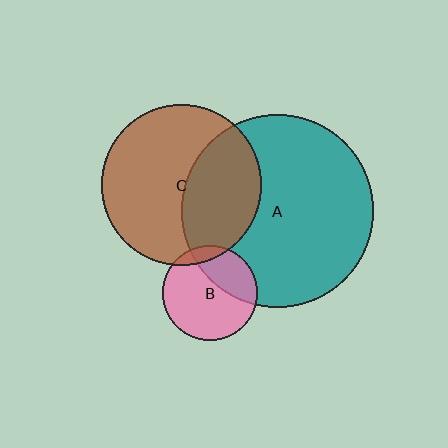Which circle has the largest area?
Circle A (teal).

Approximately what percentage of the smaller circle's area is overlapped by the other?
Approximately 40%.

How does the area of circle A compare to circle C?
Approximately 1.4 times.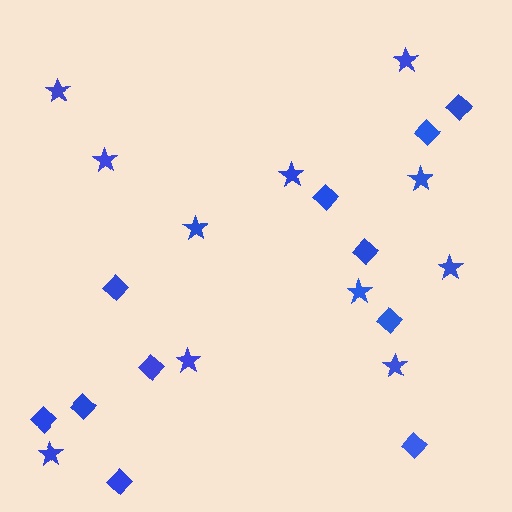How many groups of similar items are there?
There are 2 groups: one group of diamonds (11) and one group of stars (11).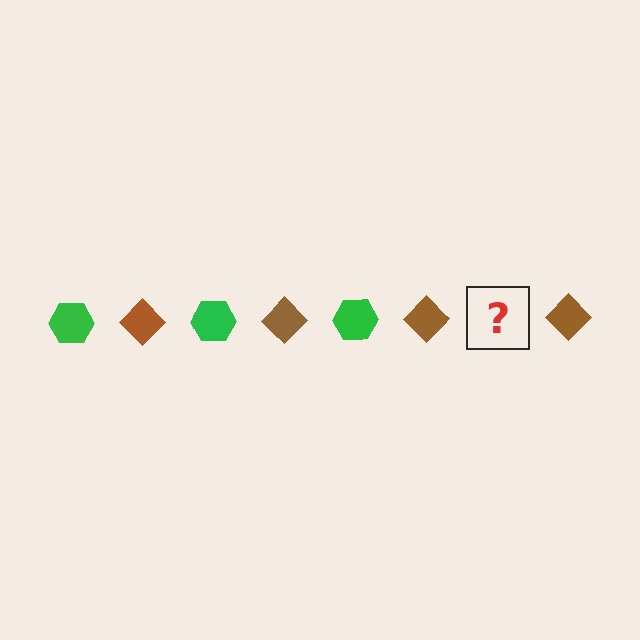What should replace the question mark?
The question mark should be replaced with a green hexagon.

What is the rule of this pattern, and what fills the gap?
The rule is that the pattern alternates between green hexagon and brown diamond. The gap should be filled with a green hexagon.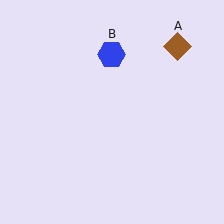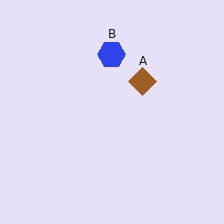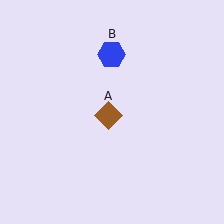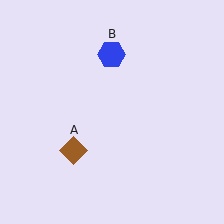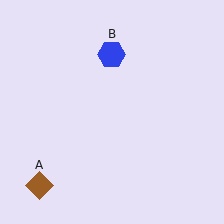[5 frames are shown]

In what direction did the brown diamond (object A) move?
The brown diamond (object A) moved down and to the left.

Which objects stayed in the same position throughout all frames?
Blue hexagon (object B) remained stationary.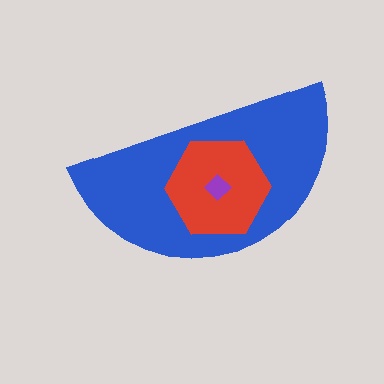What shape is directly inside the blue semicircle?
The red hexagon.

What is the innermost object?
The purple diamond.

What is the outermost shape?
The blue semicircle.